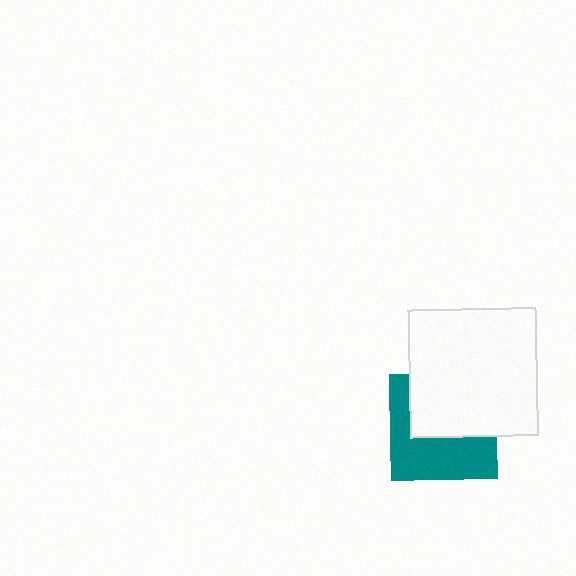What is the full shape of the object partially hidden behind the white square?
The partially hidden object is a teal square.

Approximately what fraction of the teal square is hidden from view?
Roughly 50% of the teal square is hidden behind the white square.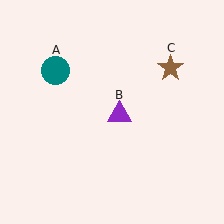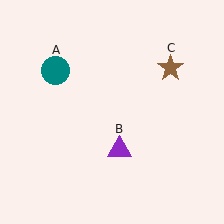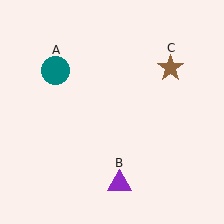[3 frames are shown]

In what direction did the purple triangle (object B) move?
The purple triangle (object B) moved down.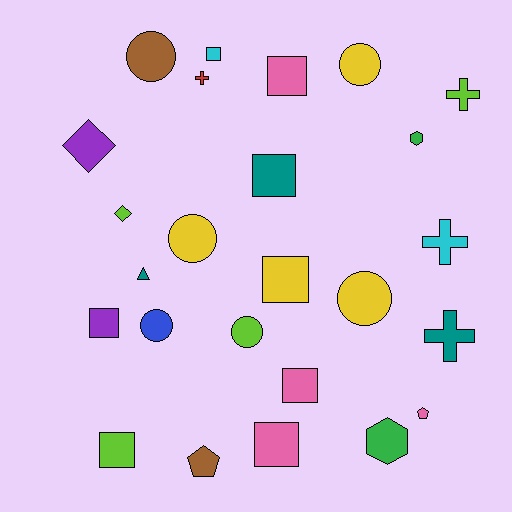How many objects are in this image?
There are 25 objects.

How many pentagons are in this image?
There are 2 pentagons.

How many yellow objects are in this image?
There are 4 yellow objects.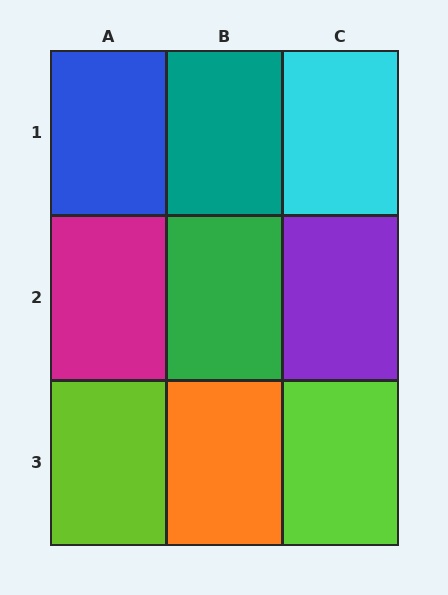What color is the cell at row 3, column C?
Lime.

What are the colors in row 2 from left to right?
Magenta, green, purple.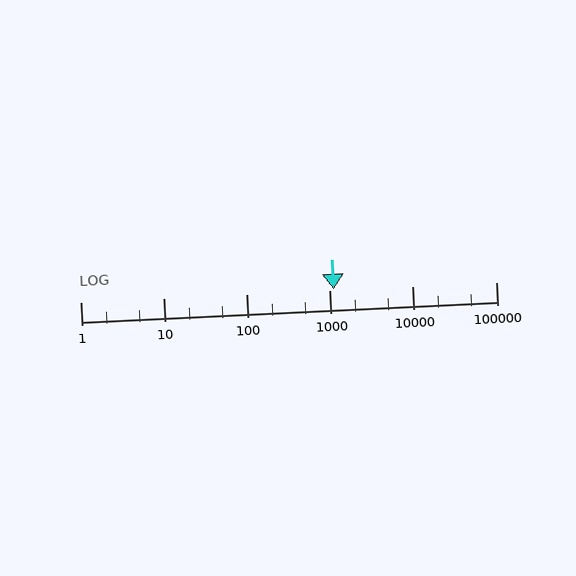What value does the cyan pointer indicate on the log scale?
The pointer indicates approximately 1100.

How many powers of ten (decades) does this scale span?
The scale spans 5 decades, from 1 to 100000.